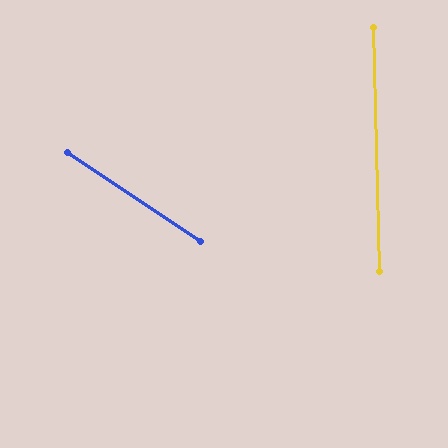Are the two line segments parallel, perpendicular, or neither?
Neither parallel nor perpendicular — they differ by about 55°.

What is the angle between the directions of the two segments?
Approximately 55 degrees.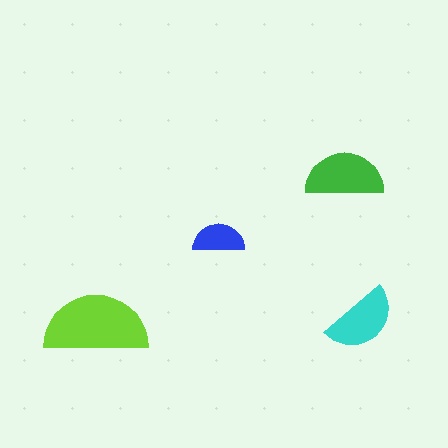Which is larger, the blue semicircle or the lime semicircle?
The lime one.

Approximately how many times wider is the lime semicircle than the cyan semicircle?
About 1.5 times wider.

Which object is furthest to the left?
The lime semicircle is leftmost.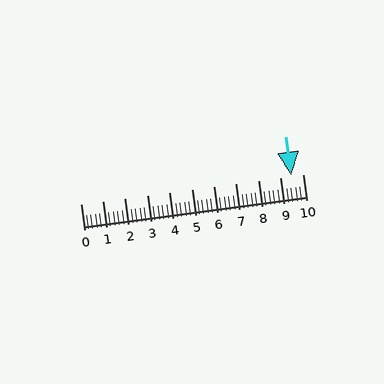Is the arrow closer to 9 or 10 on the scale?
The arrow is closer to 10.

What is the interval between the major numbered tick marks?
The major tick marks are spaced 1 units apart.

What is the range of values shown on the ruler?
The ruler shows values from 0 to 10.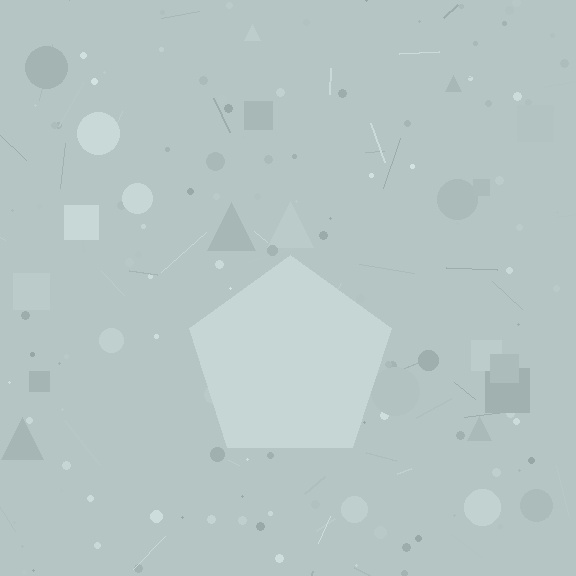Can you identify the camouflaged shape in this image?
The camouflaged shape is a pentagon.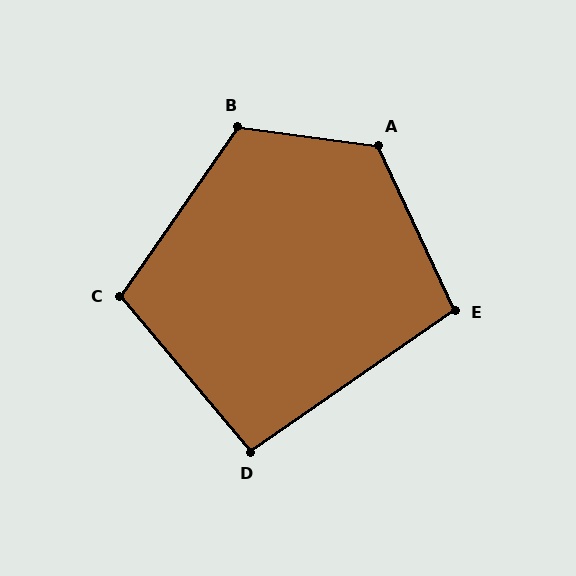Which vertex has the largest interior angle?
A, at approximately 123 degrees.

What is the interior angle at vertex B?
Approximately 117 degrees (obtuse).